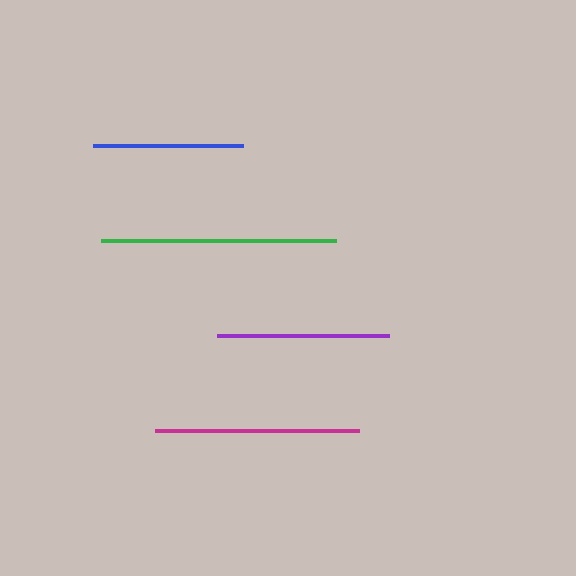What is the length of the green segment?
The green segment is approximately 235 pixels long.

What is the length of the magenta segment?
The magenta segment is approximately 205 pixels long.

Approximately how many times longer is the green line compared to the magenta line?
The green line is approximately 1.1 times the length of the magenta line.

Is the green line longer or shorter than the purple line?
The green line is longer than the purple line.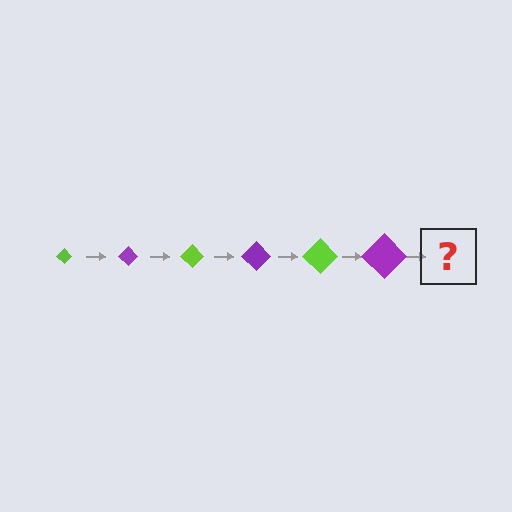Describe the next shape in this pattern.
It should be a lime diamond, larger than the previous one.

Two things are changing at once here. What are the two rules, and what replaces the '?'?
The two rules are that the diamond grows larger each step and the color cycles through lime and purple. The '?' should be a lime diamond, larger than the previous one.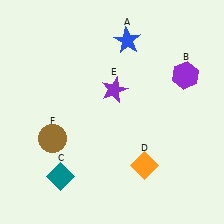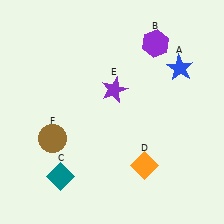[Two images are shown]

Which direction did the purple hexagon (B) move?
The purple hexagon (B) moved up.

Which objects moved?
The objects that moved are: the blue star (A), the purple hexagon (B).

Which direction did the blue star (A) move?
The blue star (A) moved right.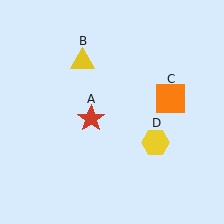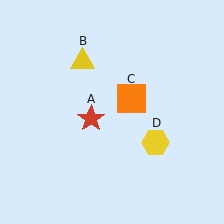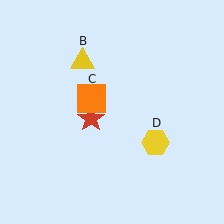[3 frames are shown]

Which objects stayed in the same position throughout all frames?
Red star (object A) and yellow triangle (object B) and yellow hexagon (object D) remained stationary.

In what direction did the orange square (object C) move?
The orange square (object C) moved left.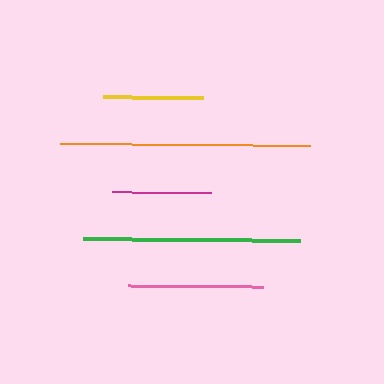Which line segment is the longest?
The orange line is the longest at approximately 250 pixels.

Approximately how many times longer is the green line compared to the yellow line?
The green line is approximately 2.2 times the length of the yellow line.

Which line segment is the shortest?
The magenta line is the shortest at approximately 100 pixels.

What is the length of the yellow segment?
The yellow segment is approximately 100 pixels long.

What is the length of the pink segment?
The pink segment is approximately 134 pixels long.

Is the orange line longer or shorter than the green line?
The orange line is longer than the green line.